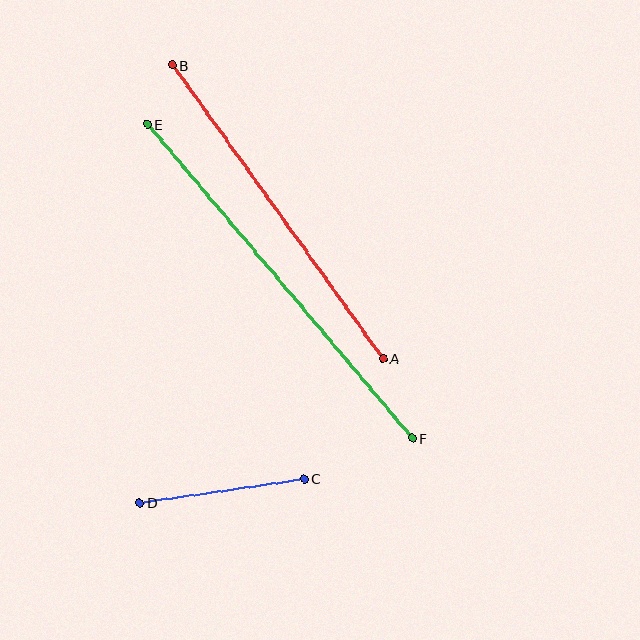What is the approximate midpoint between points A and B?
The midpoint is at approximately (278, 212) pixels.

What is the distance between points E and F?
The distance is approximately 411 pixels.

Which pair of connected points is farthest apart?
Points E and F are farthest apart.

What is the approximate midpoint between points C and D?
The midpoint is at approximately (222, 491) pixels.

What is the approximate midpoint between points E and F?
The midpoint is at approximately (280, 281) pixels.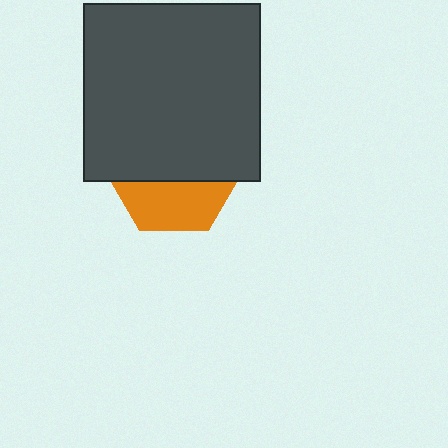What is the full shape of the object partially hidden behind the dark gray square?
The partially hidden object is an orange hexagon.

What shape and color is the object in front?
The object in front is a dark gray square.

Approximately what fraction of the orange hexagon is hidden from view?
Roughly 62% of the orange hexagon is hidden behind the dark gray square.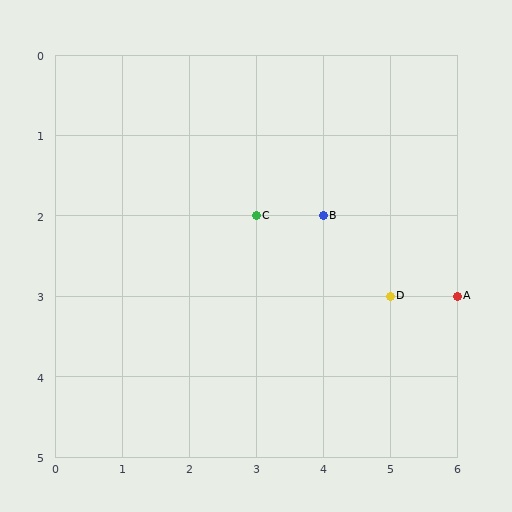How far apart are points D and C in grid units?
Points D and C are 2 columns and 1 row apart (about 2.2 grid units diagonally).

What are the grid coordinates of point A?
Point A is at grid coordinates (6, 3).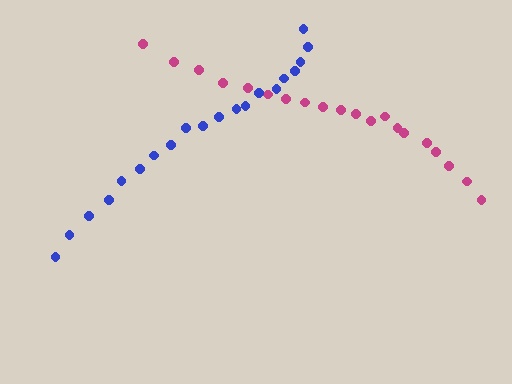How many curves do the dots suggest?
There are 2 distinct paths.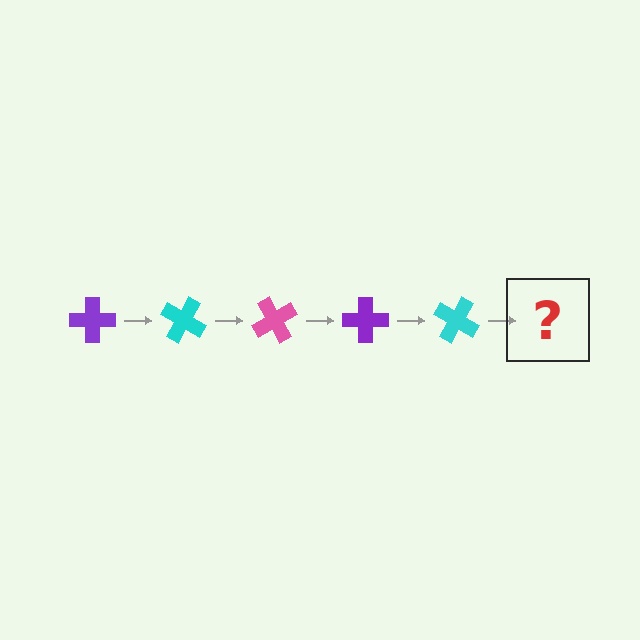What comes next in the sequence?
The next element should be a pink cross, rotated 150 degrees from the start.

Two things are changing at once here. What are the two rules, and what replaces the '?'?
The two rules are that it rotates 30 degrees each step and the color cycles through purple, cyan, and pink. The '?' should be a pink cross, rotated 150 degrees from the start.